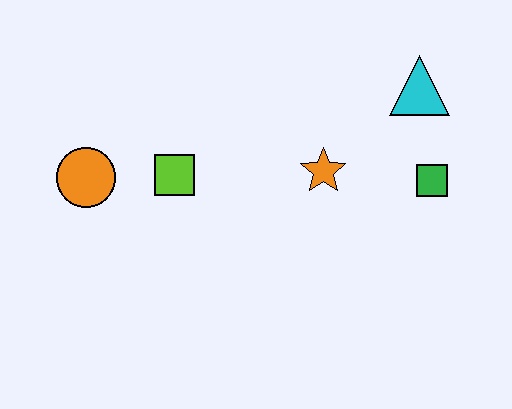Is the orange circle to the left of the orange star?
Yes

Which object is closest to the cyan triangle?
The green square is closest to the cyan triangle.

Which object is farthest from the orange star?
The orange circle is farthest from the orange star.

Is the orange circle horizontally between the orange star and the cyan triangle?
No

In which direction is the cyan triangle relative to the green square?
The cyan triangle is above the green square.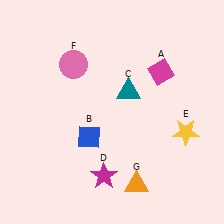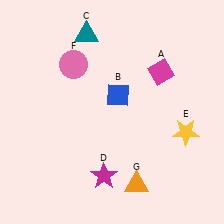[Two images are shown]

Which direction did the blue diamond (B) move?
The blue diamond (B) moved up.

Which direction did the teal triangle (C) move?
The teal triangle (C) moved up.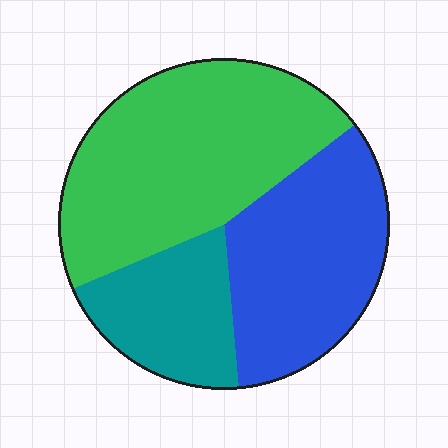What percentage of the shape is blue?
Blue covers 34% of the shape.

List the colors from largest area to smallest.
From largest to smallest: green, blue, teal.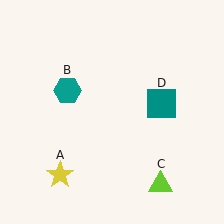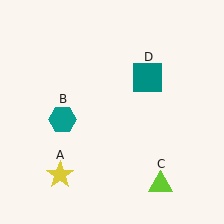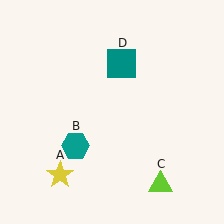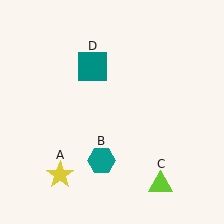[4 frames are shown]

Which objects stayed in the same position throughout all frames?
Yellow star (object A) and lime triangle (object C) remained stationary.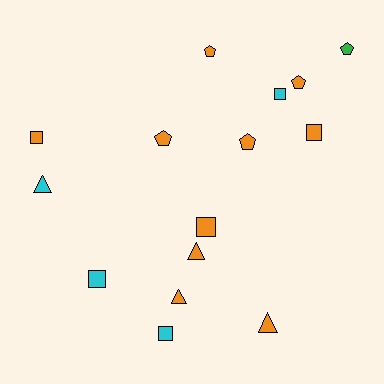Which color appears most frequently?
Orange, with 10 objects.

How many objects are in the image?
There are 15 objects.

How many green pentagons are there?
There is 1 green pentagon.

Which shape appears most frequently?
Square, with 6 objects.